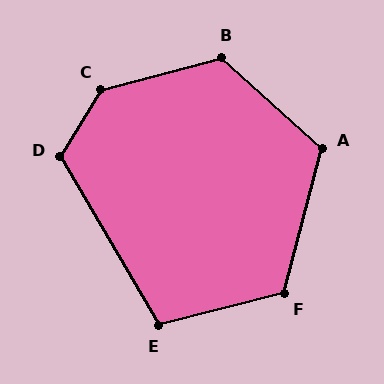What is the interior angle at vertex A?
Approximately 117 degrees (obtuse).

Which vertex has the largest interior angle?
C, at approximately 136 degrees.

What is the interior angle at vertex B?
Approximately 123 degrees (obtuse).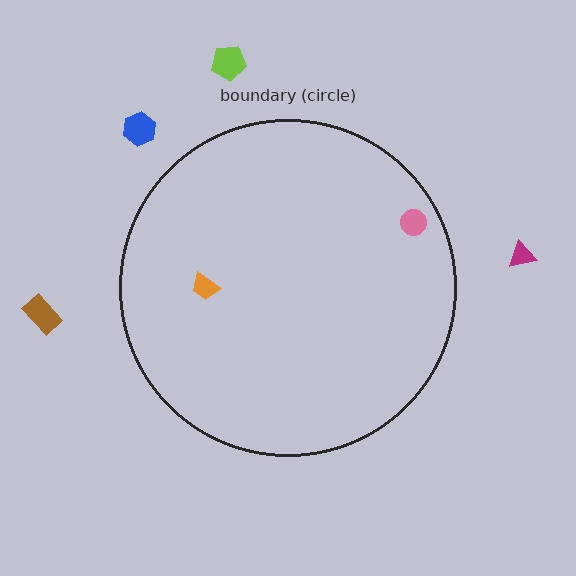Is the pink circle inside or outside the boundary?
Inside.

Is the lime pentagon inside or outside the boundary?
Outside.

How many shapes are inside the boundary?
2 inside, 4 outside.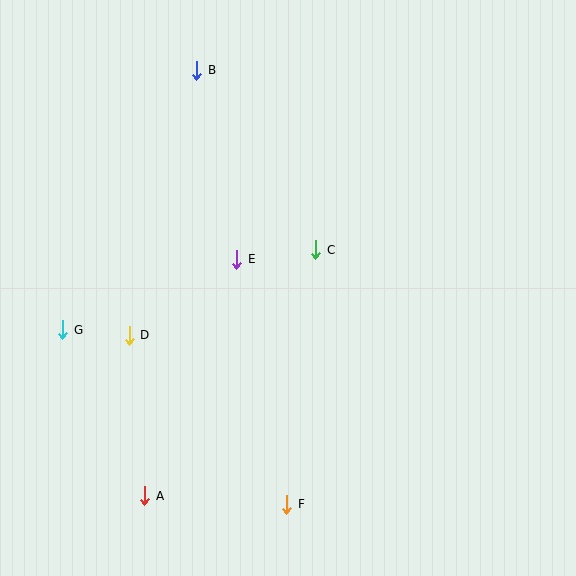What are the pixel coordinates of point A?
Point A is at (145, 496).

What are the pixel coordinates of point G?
Point G is at (63, 330).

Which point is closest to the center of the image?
Point C at (316, 250) is closest to the center.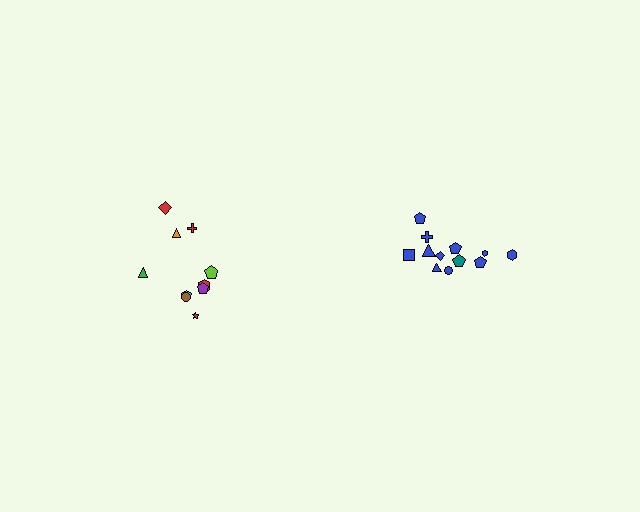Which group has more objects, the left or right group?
The right group.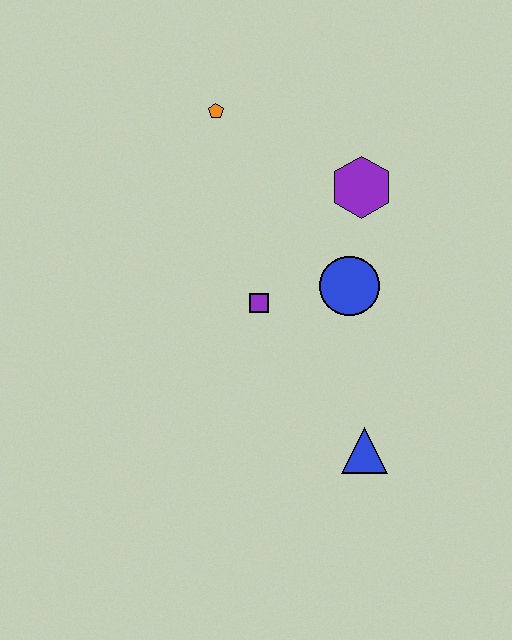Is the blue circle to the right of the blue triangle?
No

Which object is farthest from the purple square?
The orange pentagon is farthest from the purple square.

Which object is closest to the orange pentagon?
The purple hexagon is closest to the orange pentagon.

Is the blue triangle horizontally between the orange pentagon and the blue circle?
No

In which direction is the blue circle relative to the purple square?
The blue circle is to the right of the purple square.